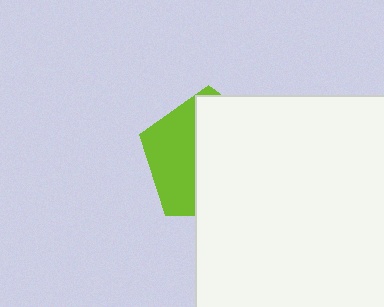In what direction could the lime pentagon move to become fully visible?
The lime pentagon could move left. That would shift it out from behind the white square entirely.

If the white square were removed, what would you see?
You would see the complete lime pentagon.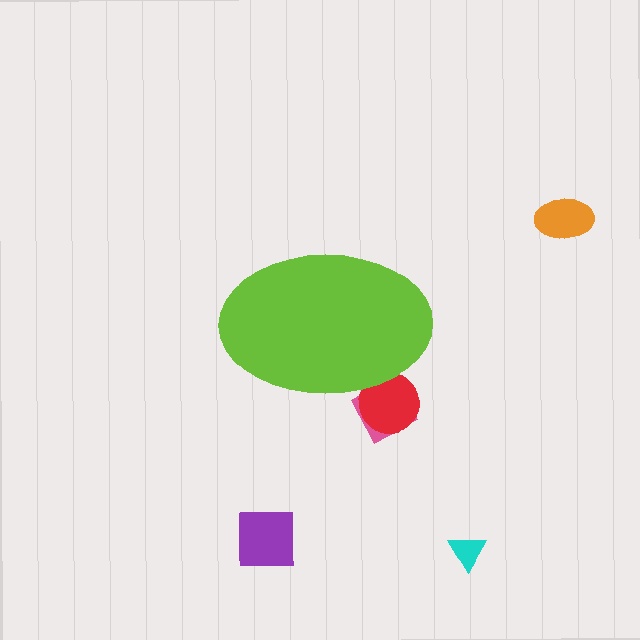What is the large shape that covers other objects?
A lime ellipse.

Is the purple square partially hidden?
No, the purple square is fully visible.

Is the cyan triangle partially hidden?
No, the cyan triangle is fully visible.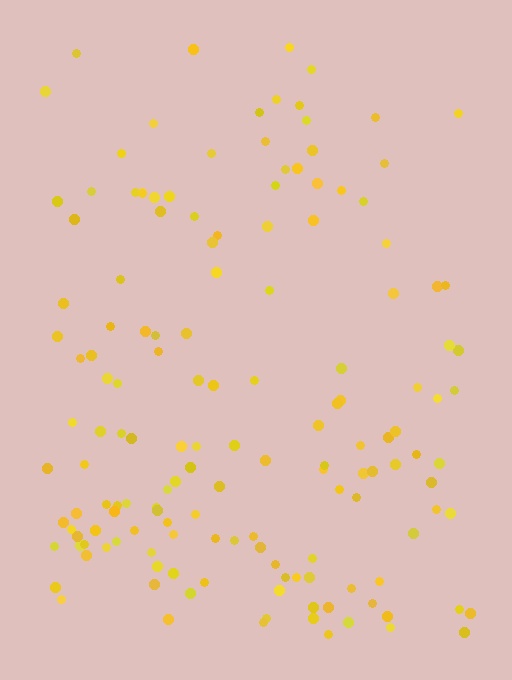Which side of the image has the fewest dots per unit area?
The top.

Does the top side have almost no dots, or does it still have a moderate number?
Still a moderate number, just noticeably fewer than the bottom.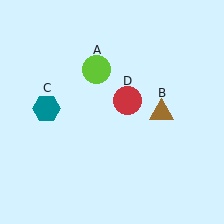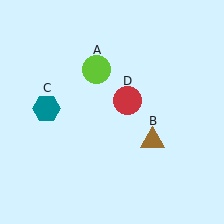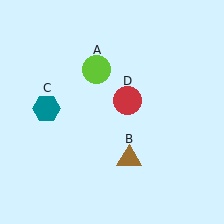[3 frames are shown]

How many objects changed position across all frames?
1 object changed position: brown triangle (object B).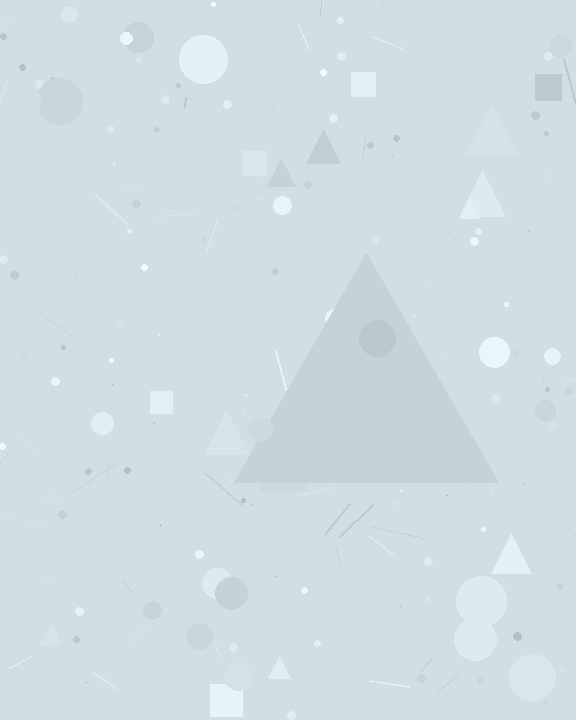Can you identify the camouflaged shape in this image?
The camouflaged shape is a triangle.